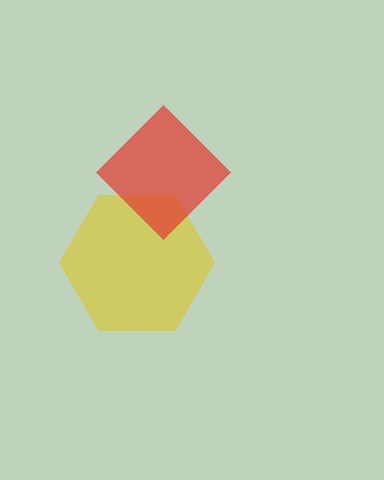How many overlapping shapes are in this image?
There are 2 overlapping shapes in the image.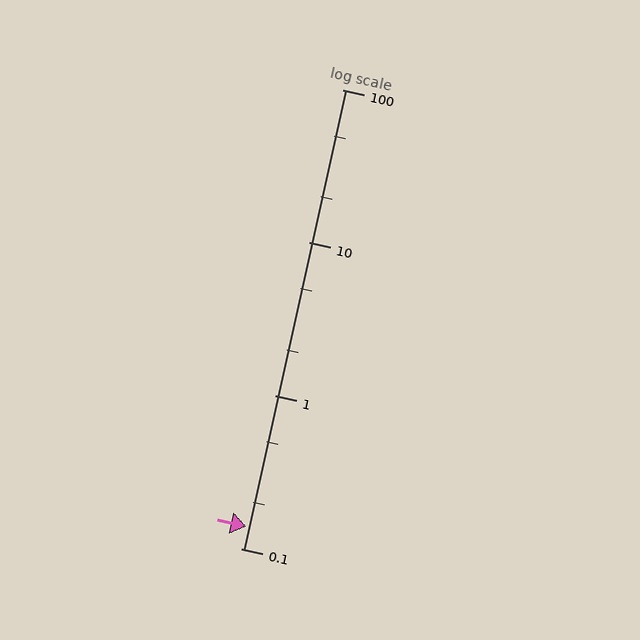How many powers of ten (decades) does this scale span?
The scale spans 3 decades, from 0.1 to 100.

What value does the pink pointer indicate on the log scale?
The pointer indicates approximately 0.14.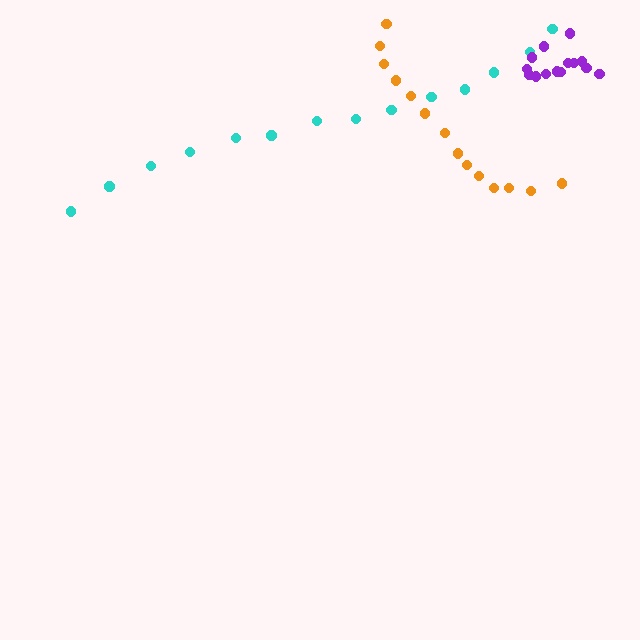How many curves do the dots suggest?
There are 3 distinct paths.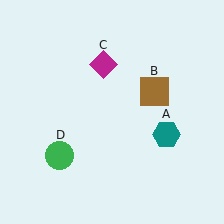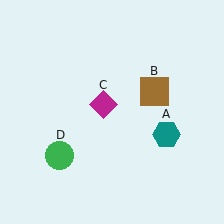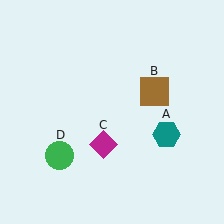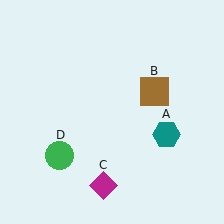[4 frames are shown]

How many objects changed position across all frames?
1 object changed position: magenta diamond (object C).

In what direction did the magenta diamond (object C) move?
The magenta diamond (object C) moved down.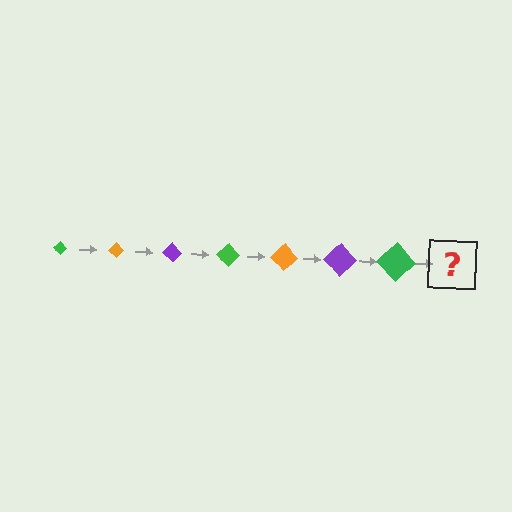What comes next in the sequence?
The next element should be an orange diamond, larger than the previous one.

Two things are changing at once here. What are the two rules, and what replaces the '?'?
The two rules are that the diamond grows larger each step and the color cycles through green, orange, and purple. The '?' should be an orange diamond, larger than the previous one.